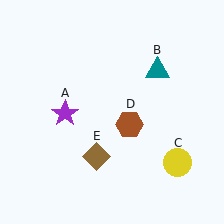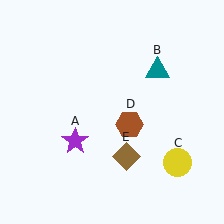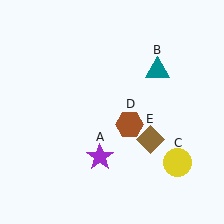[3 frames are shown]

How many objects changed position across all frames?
2 objects changed position: purple star (object A), brown diamond (object E).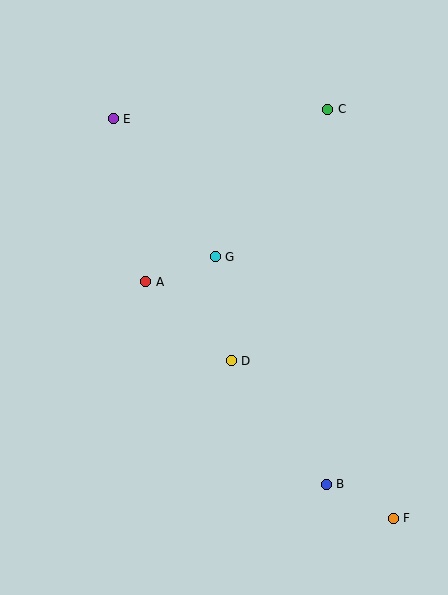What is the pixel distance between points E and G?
The distance between E and G is 172 pixels.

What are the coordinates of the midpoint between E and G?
The midpoint between E and G is at (164, 188).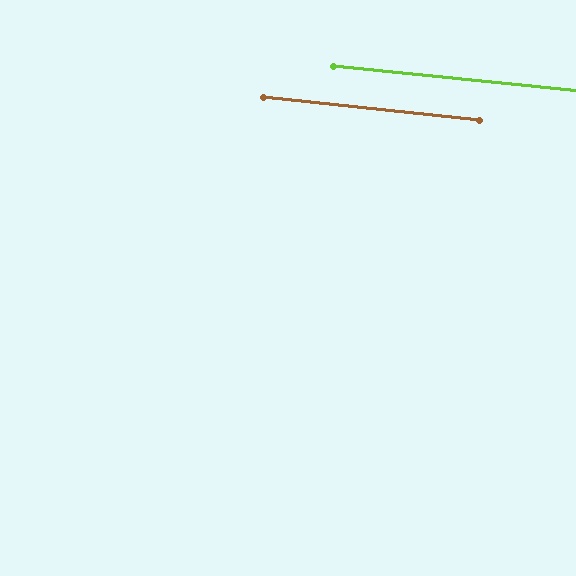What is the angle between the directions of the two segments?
Approximately 0 degrees.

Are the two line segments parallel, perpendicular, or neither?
Parallel — their directions differ by only 0.2°.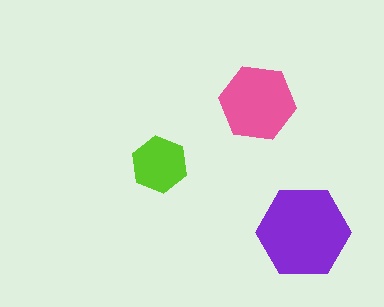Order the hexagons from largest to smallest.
the purple one, the pink one, the lime one.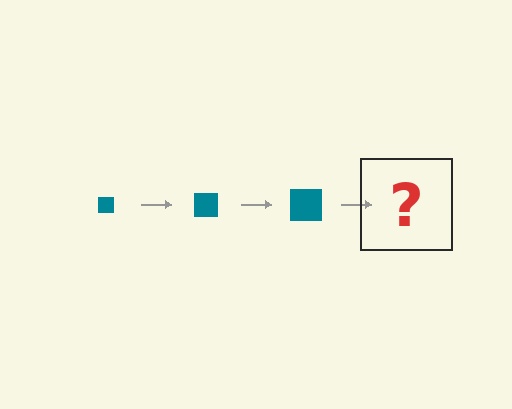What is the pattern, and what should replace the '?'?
The pattern is that the square gets progressively larger each step. The '?' should be a teal square, larger than the previous one.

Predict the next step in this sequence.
The next step is a teal square, larger than the previous one.